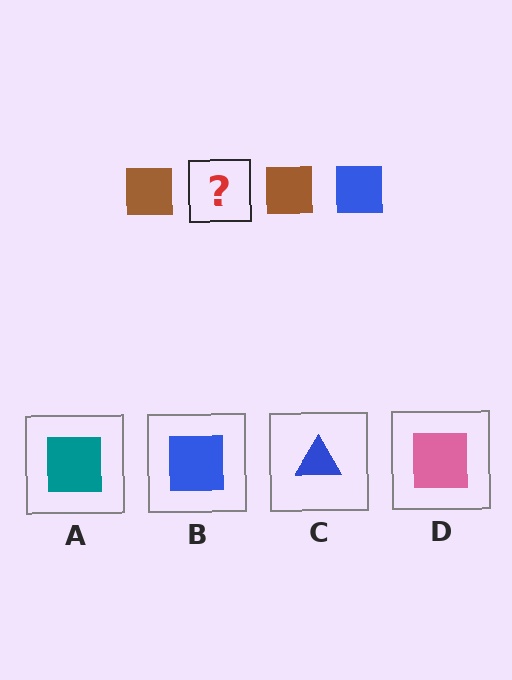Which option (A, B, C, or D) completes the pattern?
B.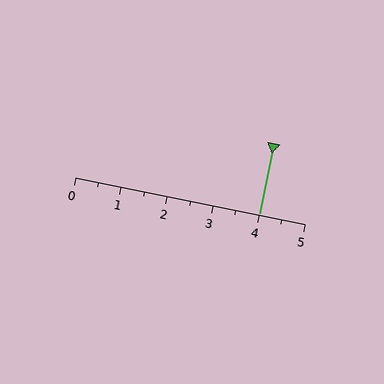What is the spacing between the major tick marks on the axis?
The major ticks are spaced 1 apart.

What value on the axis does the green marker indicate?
The marker indicates approximately 4.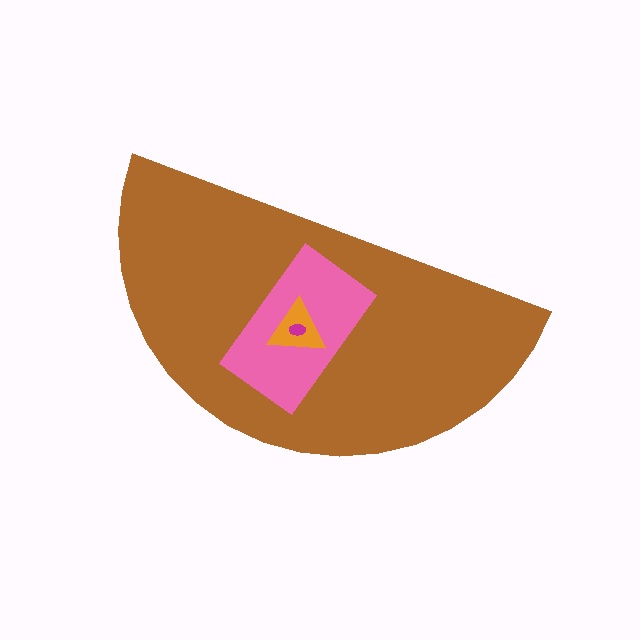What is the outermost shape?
The brown semicircle.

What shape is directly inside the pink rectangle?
The orange triangle.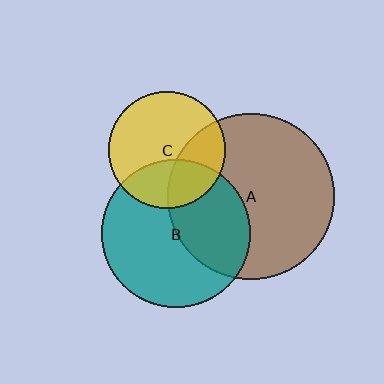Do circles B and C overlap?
Yes.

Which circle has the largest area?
Circle A (brown).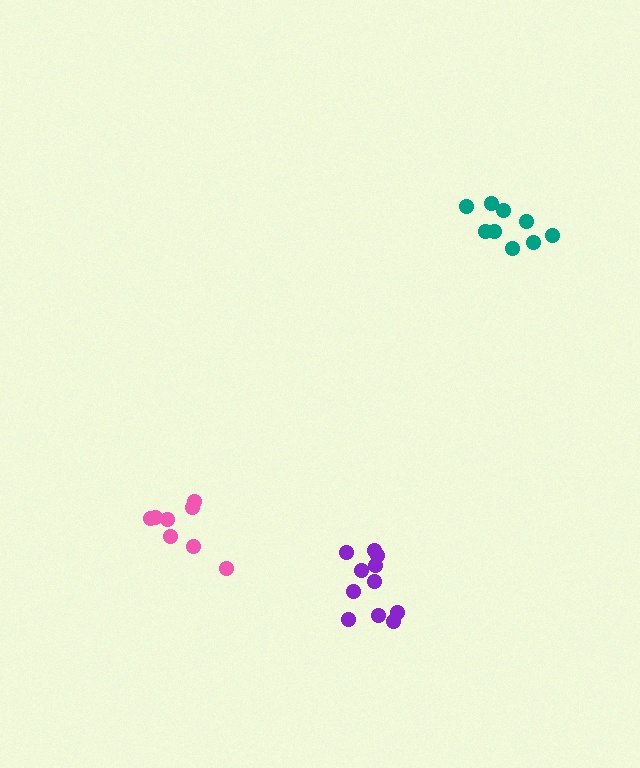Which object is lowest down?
The purple cluster is bottommost.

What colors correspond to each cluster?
The clusters are colored: teal, pink, purple.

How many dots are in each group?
Group 1: 9 dots, Group 2: 8 dots, Group 3: 11 dots (28 total).